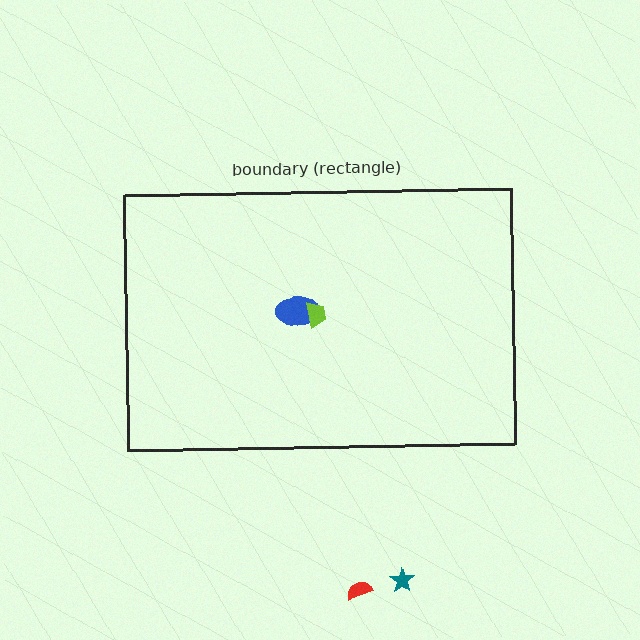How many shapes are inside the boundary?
2 inside, 2 outside.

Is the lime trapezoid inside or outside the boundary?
Inside.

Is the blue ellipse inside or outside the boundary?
Inside.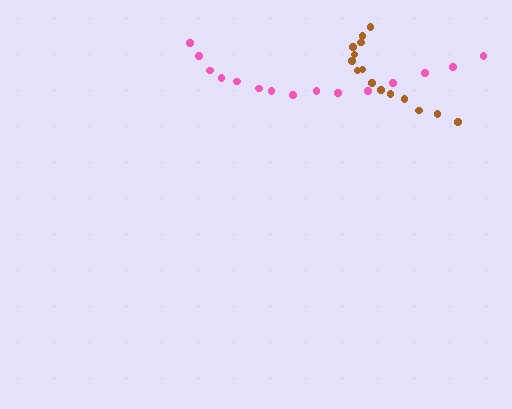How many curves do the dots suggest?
There are 2 distinct paths.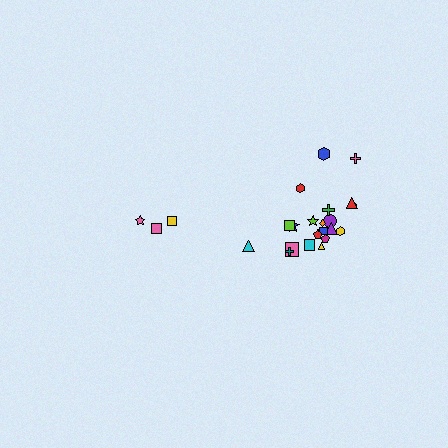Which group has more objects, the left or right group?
The right group.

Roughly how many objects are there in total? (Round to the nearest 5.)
Roughly 25 objects in total.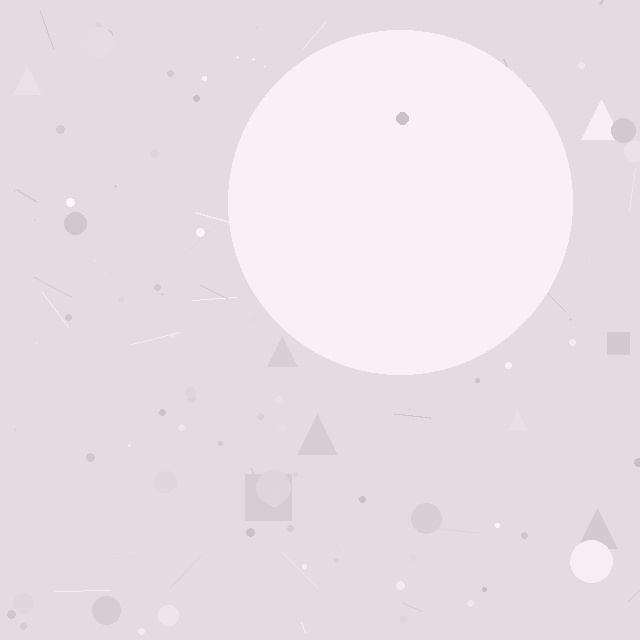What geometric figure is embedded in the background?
A circle is embedded in the background.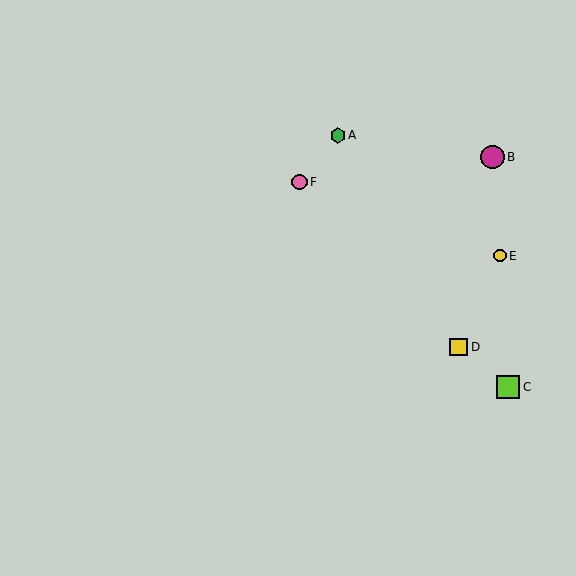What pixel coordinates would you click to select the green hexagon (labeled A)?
Click at (338, 136) to select the green hexagon A.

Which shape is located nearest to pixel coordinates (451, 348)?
The yellow square (labeled D) at (459, 347) is nearest to that location.